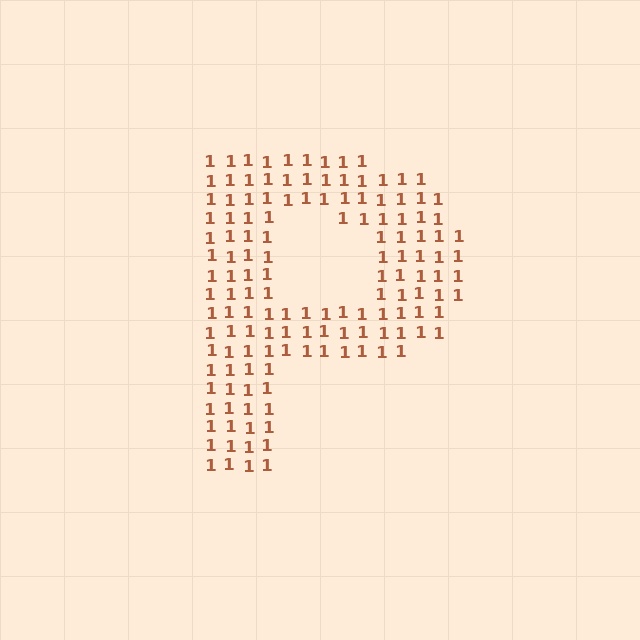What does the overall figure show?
The overall figure shows the letter P.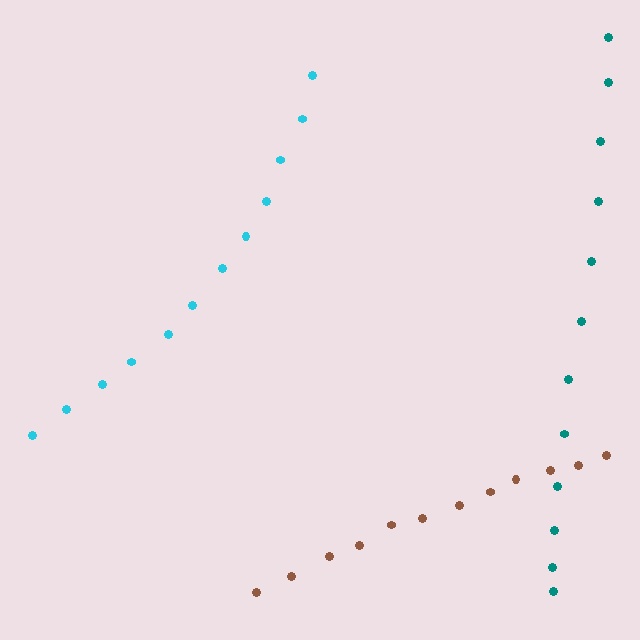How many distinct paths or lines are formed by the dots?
There are 3 distinct paths.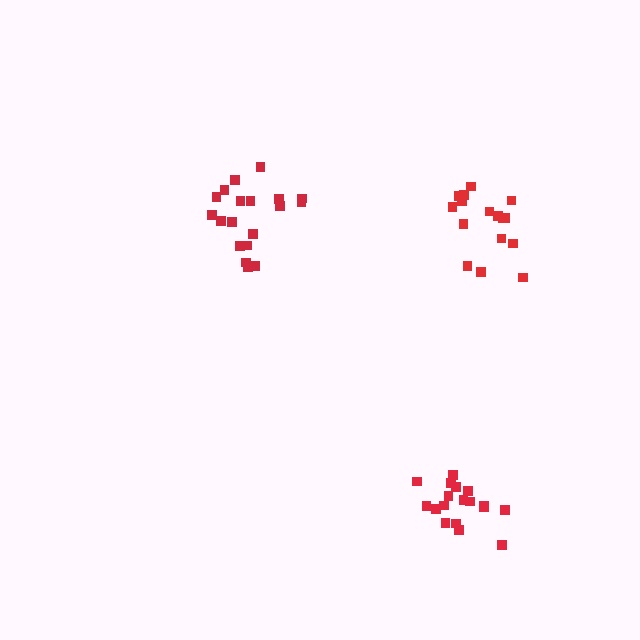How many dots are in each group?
Group 1: 19 dots, Group 2: 20 dots, Group 3: 17 dots (56 total).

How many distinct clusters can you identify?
There are 3 distinct clusters.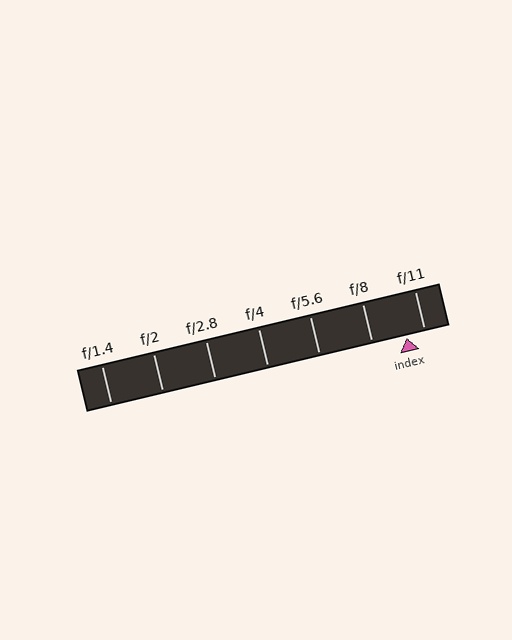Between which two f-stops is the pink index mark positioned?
The index mark is between f/8 and f/11.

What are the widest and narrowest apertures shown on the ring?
The widest aperture shown is f/1.4 and the narrowest is f/11.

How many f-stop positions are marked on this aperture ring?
There are 7 f-stop positions marked.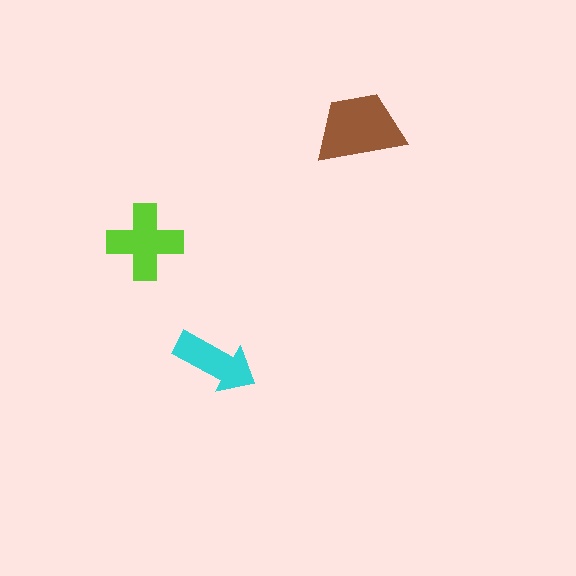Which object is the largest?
The brown trapezoid.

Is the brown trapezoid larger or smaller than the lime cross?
Larger.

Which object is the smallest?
The cyan arrow.